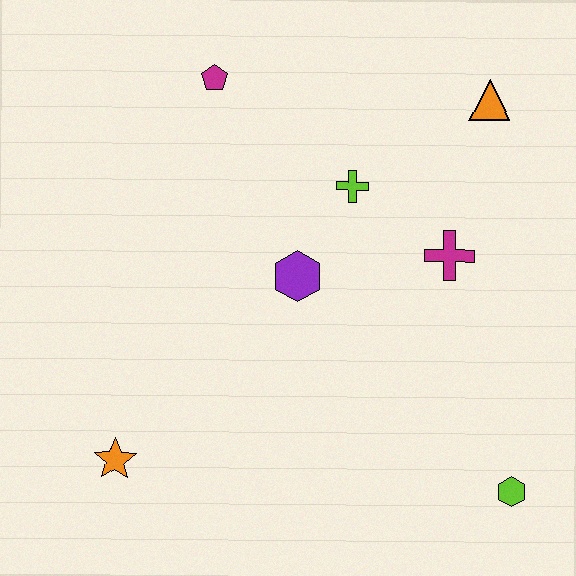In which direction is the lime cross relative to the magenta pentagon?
The lime cross is to the right of the magenta pentagon.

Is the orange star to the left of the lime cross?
Yes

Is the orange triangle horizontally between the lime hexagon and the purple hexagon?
Yes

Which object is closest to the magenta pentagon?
The lime cross is closest to the magenta pentagon.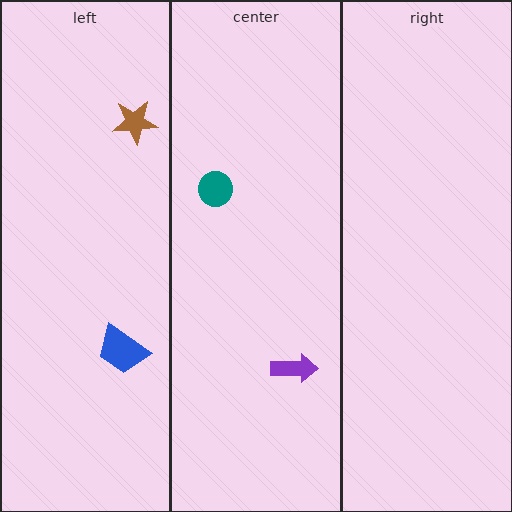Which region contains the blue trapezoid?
The left region.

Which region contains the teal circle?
The center region.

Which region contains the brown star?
The left region.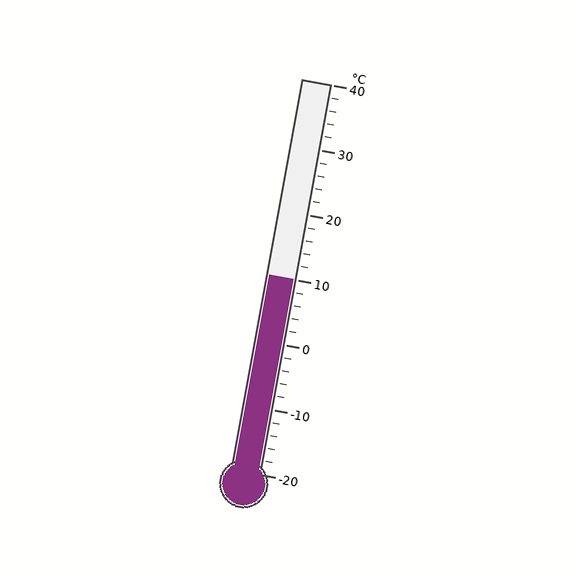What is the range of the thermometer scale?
The thermometer scale ranges from -20°C to 40°C.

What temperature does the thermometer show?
The thermometer shows approximately 10°C.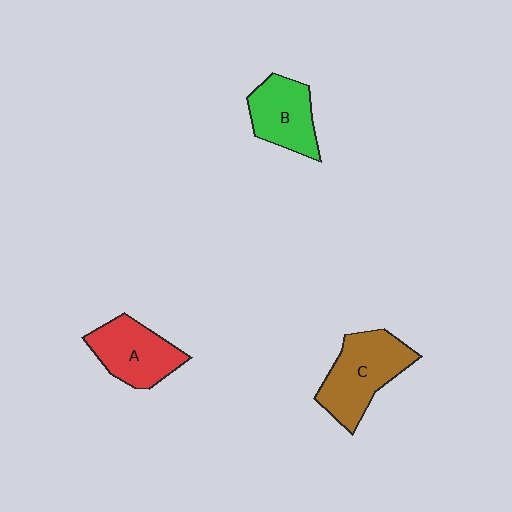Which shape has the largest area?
Shape C (brown).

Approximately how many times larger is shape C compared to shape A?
Approximately 1.2 times.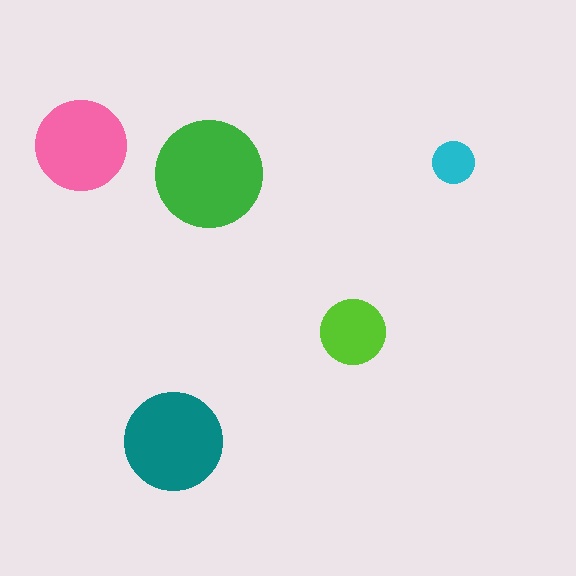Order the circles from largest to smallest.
the green one, the teal one, the pink one, the lime one, the cyan one.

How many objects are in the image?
There are 5 objects in the image.